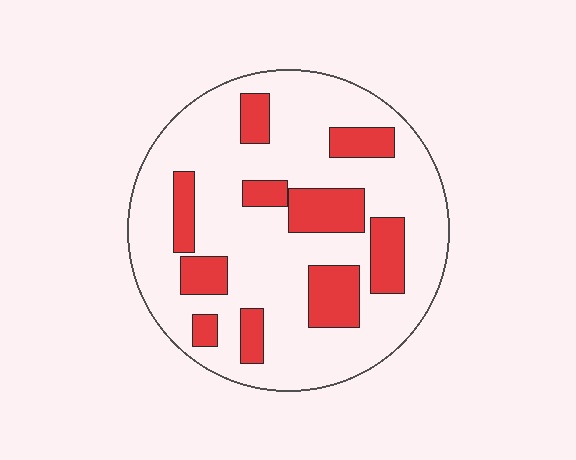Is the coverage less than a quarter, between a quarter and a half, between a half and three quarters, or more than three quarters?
Less than a quarter.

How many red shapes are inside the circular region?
10.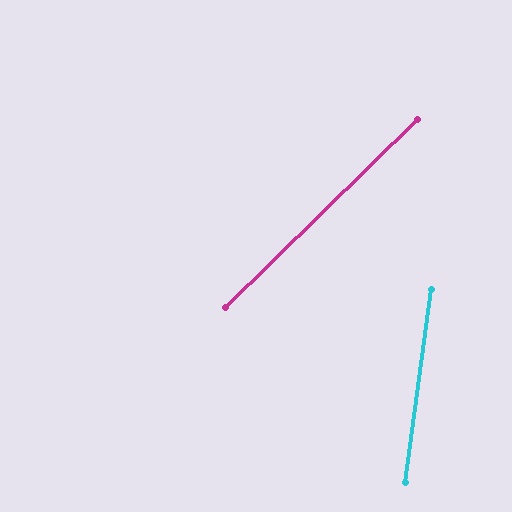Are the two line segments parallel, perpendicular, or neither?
Neither parallel nor perpendicular — they differ by about 38°.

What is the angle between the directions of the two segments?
Approximately 38 degrees.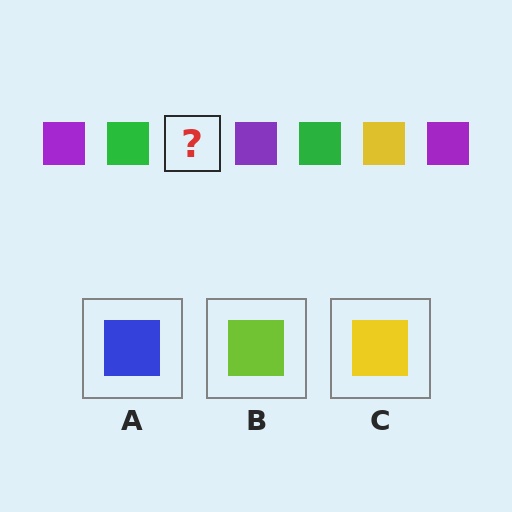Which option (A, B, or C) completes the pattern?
C.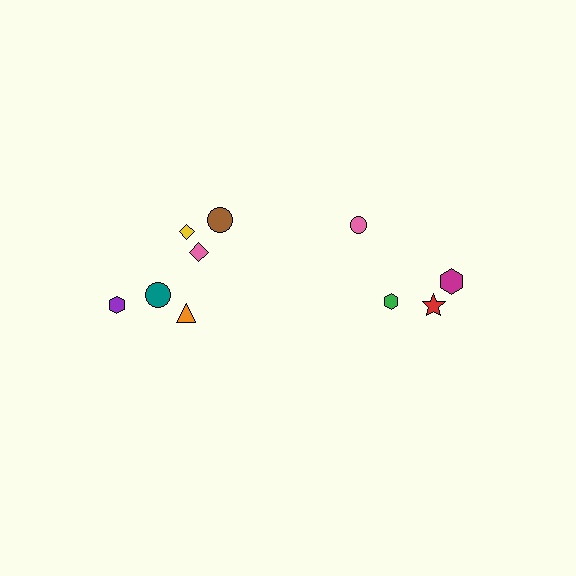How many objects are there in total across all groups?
There are 10 objects.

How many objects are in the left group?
There are 6 objects.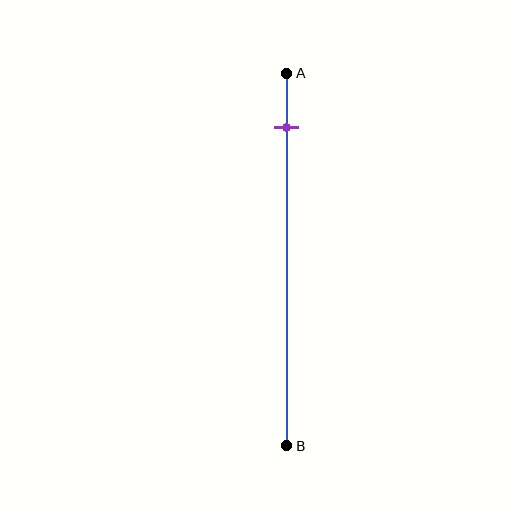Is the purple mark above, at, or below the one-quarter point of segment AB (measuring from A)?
The purple mark is above the one-quarter point of segment AB.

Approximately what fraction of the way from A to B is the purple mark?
The purple mark is approximately 15% of the way from A to B.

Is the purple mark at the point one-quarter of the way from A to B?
No, the mark is at about 15% from A, not at the 25% one-quarter point.